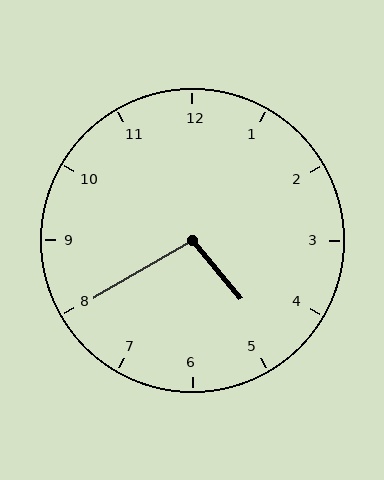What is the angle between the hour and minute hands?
Approximately 100 degrees.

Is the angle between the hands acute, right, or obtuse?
It is obtuse.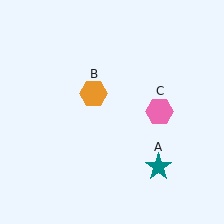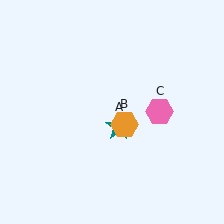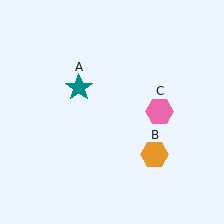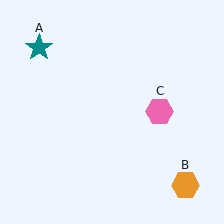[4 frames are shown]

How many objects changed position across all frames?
2 objects changed position: teal star (object A), orange hexagon (object B).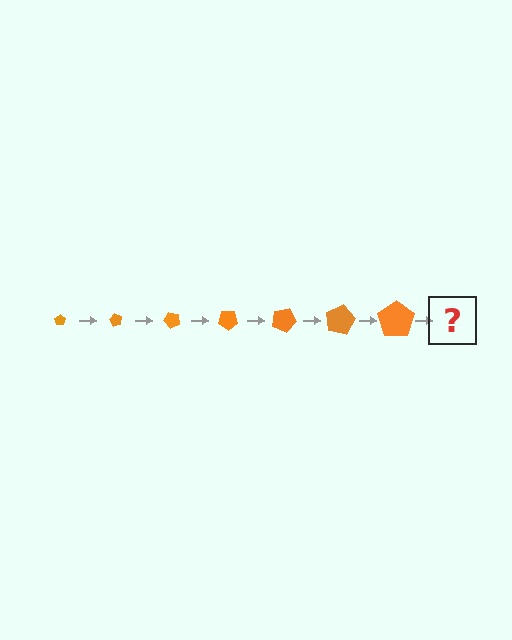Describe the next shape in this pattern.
It should be a pentagon, larger than the previous one and rotated 420 degrees from the start.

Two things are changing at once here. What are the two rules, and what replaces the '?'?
The two rules are that the pentagon grows larger each step and it rotates 60 degrees each step. The '?' should be a pentagon, larger than the previous one and rotated 420 degrees from the start.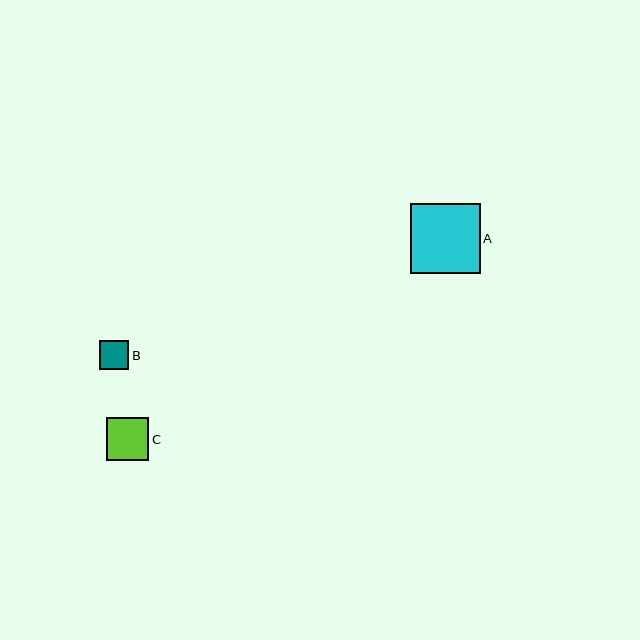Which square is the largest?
Square A is the largest with a size of approximately 69 pixels.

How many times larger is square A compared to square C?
Square A is approximately 1.6 times the size of square C.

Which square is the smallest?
Square B is the smallest with a size of approximately 29 pixels.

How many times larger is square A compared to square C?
Square A is approximately 1.6 times the size of square C.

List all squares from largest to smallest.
From largest to smallest: A, C, B.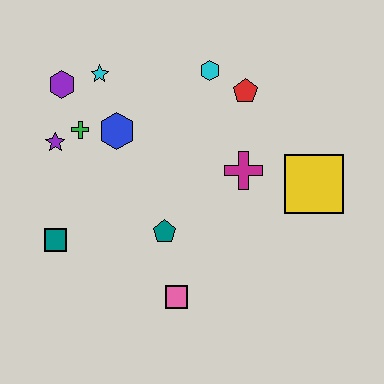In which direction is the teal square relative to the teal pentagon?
The teal square is to the left of the teal pentagon.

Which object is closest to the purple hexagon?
The cyan star is closest to the purple hexagon.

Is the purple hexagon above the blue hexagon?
Yes